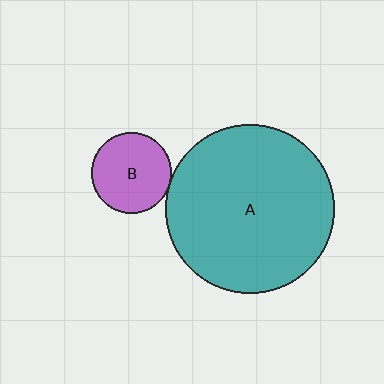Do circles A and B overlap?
Yes.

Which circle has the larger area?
Circle A (teal).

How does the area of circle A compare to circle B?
Approximately 4.4 times.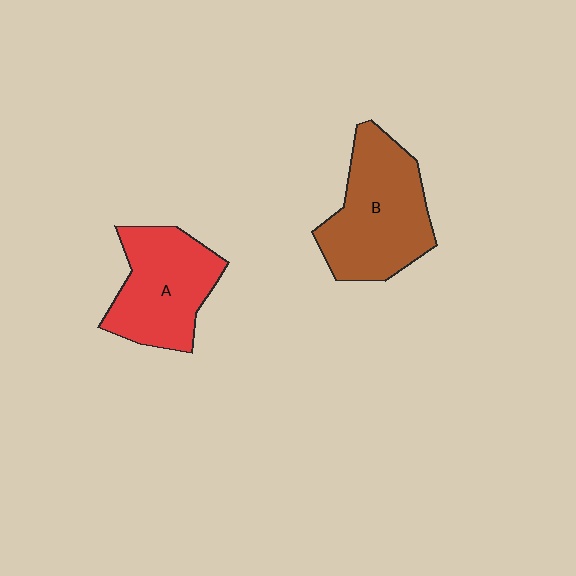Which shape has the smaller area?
Shape A (red).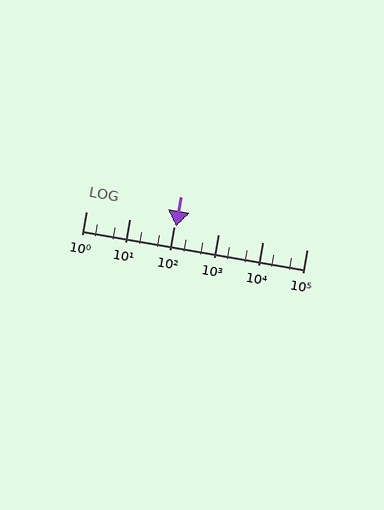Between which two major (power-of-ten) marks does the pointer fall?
The pointer is between 100 and 1000.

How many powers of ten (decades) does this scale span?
The scale spans 5 decades, from 1 to 100000.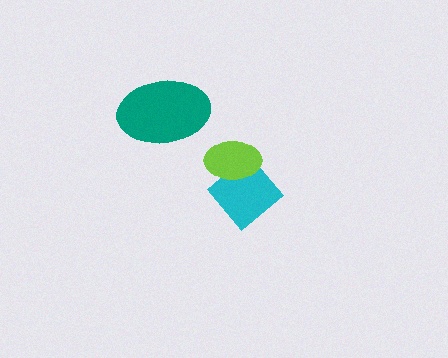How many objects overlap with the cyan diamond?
1 object overlaps with the cyan diamond.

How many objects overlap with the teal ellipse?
0 objects overlap with the teal ellipse.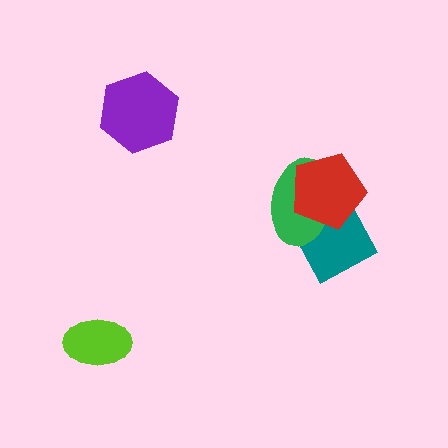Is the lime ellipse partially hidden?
No, no other shape covers it.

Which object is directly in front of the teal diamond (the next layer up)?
The green ellipse is directly in front of the teal diamond.